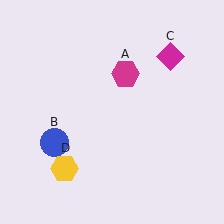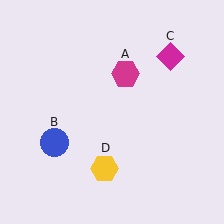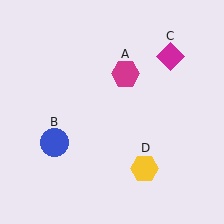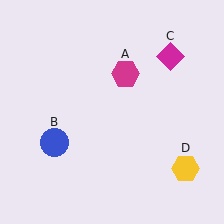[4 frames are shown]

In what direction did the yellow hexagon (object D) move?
The yellow hexagon (object D) moved right.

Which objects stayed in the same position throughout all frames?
Magenta hexagon (object A) and blue circle (object B) and magenta diamond (object C) remained stationary.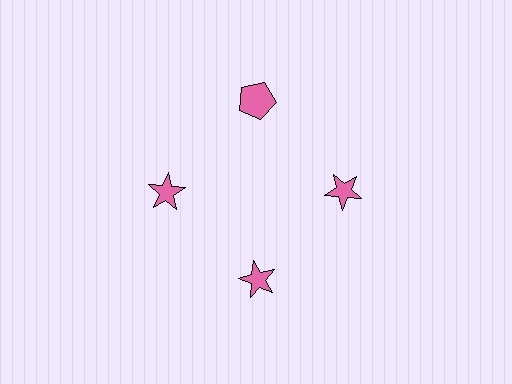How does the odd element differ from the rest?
It has a different shape: pentagon instead of star.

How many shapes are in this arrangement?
There are 4 shapes arranged in a ring pattern.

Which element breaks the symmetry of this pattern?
The pink pentagon at roughly the 12 o'clock position breaks the symmetry. All other shapes are pink stars.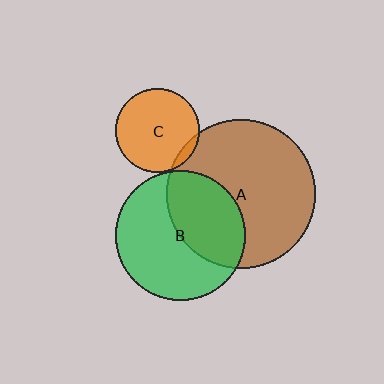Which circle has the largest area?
Circle A (brown).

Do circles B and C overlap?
Yes.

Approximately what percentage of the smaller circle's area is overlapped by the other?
Approximately 5%.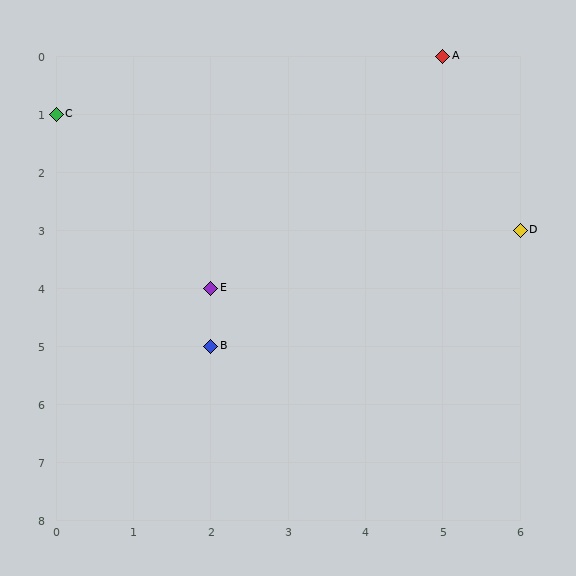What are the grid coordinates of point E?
Point E is at grid coordinates (2, 4).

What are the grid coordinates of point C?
Point C is at grid coordinates (0, 1).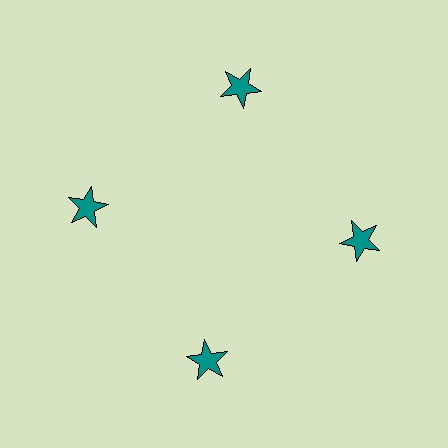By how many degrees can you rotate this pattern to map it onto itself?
The pattern maps onto itself every 90 degrees of rotation.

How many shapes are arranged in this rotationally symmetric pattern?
There are 4 shapes, arranged in 4 groups of 1.